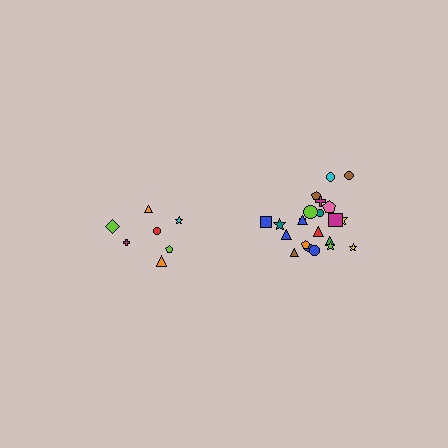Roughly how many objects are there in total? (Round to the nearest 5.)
Roughly 30 objects in total.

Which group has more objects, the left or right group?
The right group.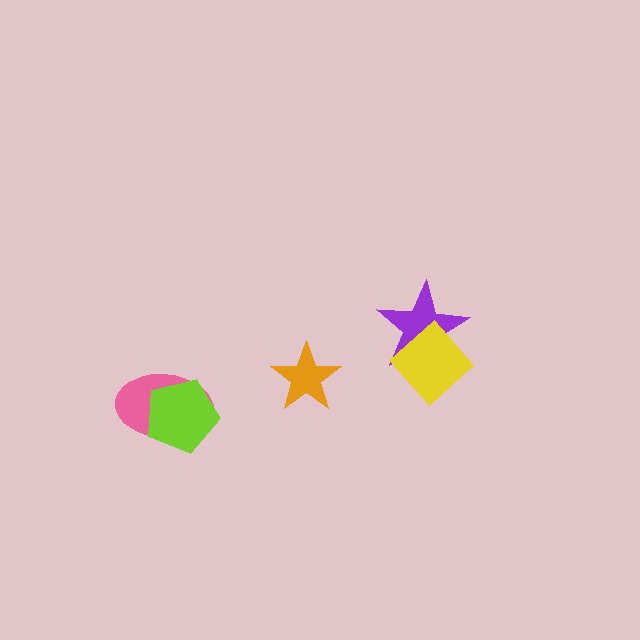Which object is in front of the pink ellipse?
The lime pentagon is in front of the pink ellipse.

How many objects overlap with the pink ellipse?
1 object overlaps with the pink ellipse.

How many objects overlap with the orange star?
0 objects overlap with the orange star.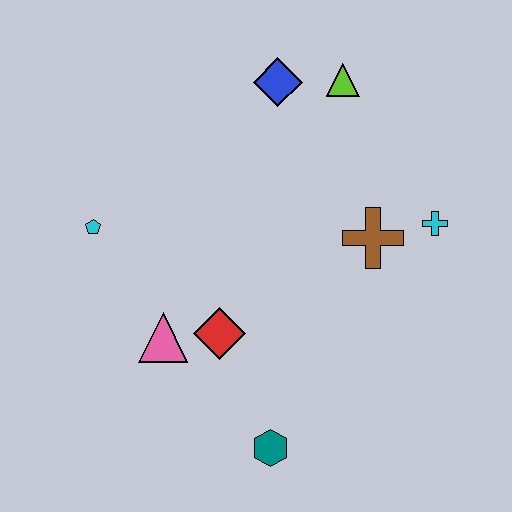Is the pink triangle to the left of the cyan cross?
Yes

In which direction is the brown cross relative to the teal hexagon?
The brown cross is above the teal hexagon.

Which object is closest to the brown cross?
The cyan cross is closest to the brown cross.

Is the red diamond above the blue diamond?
No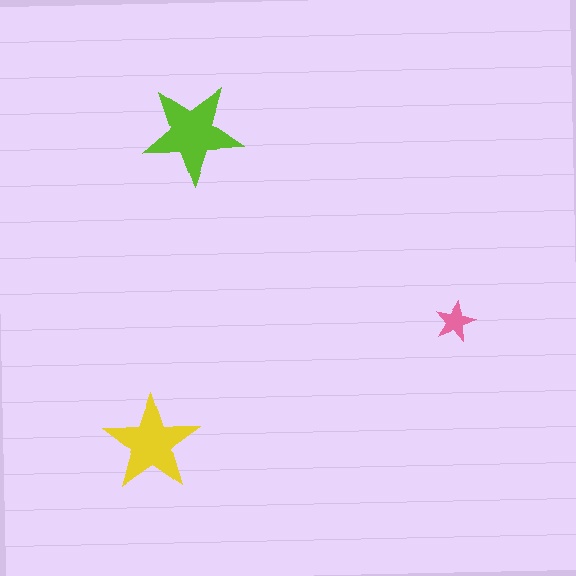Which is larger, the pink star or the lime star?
The lime one.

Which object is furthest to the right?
The pink star is rightmost.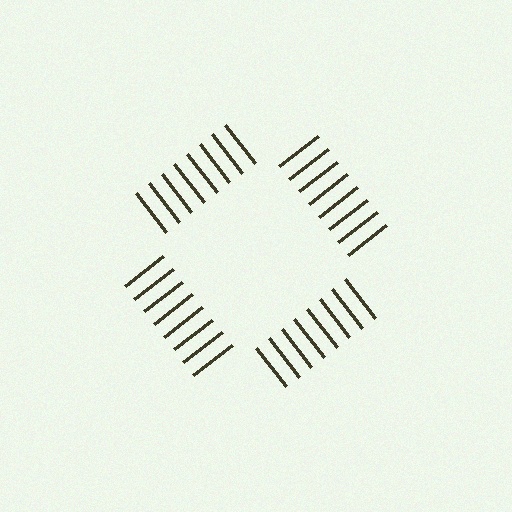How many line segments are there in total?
32 — 8 along each of the 4 edges.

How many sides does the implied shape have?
4 sides — the line-ends trace a square.